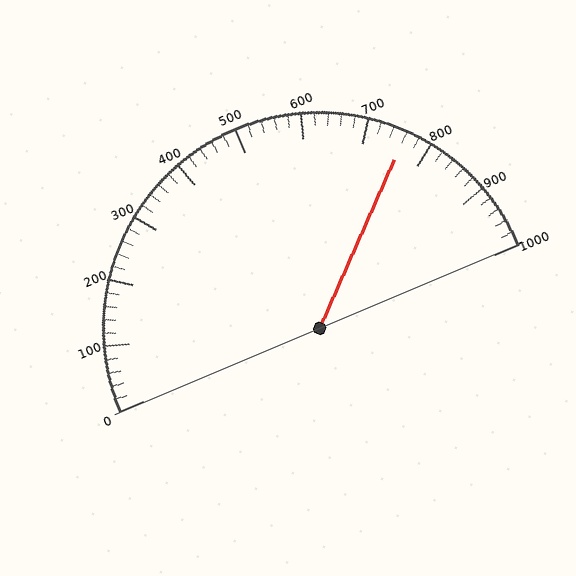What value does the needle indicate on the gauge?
The needle indicates approximately 760.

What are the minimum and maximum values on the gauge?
The gauge ranges from 0 to 1000.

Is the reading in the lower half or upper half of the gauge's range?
The reading is in the upper half of the range (0 to 1000).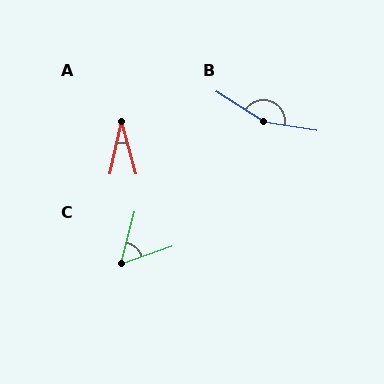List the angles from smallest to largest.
A (28°), C (57°), B (157°).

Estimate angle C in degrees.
Approximately 57 degrees.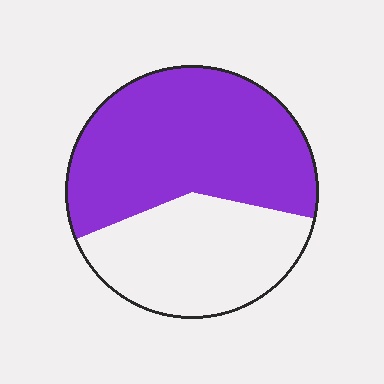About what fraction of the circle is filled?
About three fifths (3/5).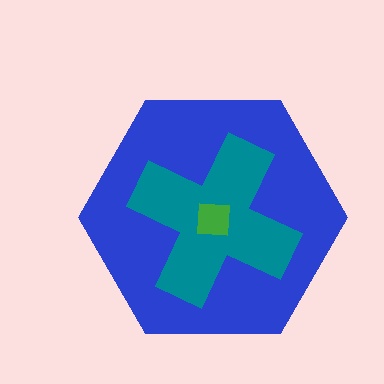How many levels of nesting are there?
3.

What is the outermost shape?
The blue hexagon.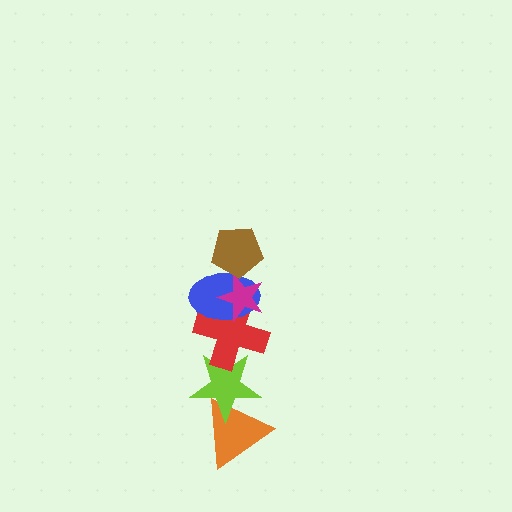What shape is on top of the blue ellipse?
The magenta star is on top of the blue ellipse.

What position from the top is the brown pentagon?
The brown pentagon is 1st from the top.